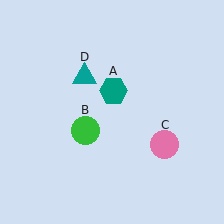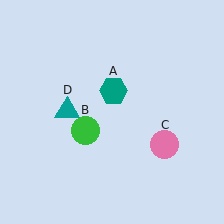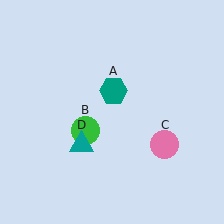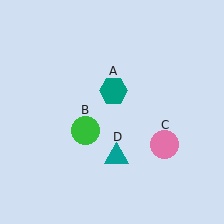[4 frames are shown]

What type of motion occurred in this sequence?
The teal triangle (object D) rotated counterclockwise around the center of the scene.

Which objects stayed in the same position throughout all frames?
Teal hexagon (object A) and green circle (object B) and pink circle (object C) remained stationary.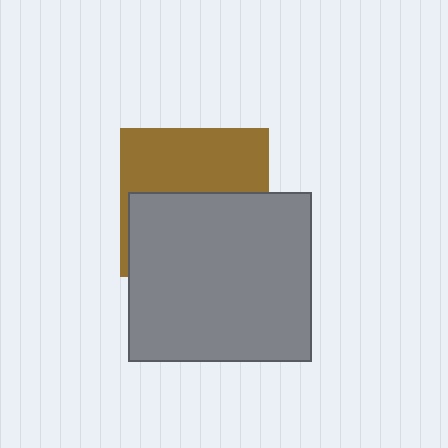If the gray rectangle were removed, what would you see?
You would see the complete brown square.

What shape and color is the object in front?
The object in front is a gray rectangle.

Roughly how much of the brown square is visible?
About half of it is visible (roughly 46%).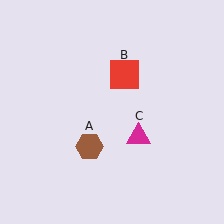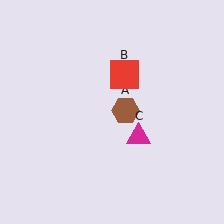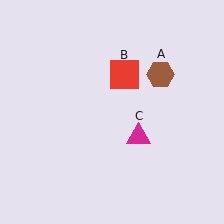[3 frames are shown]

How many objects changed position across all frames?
1 object changed position: brown hexagon (object A).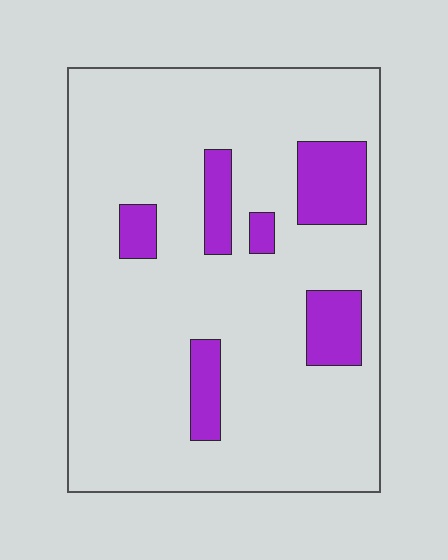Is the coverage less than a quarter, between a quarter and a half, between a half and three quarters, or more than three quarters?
Less than a quarter.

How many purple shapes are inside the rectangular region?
6.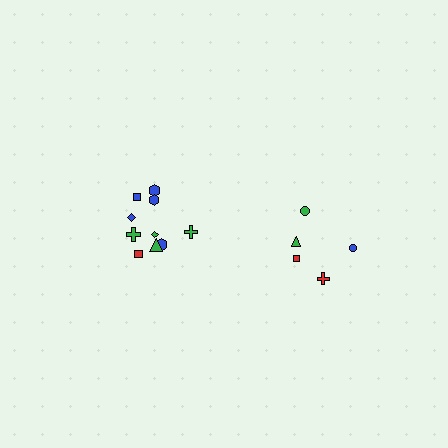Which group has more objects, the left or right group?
The left group.